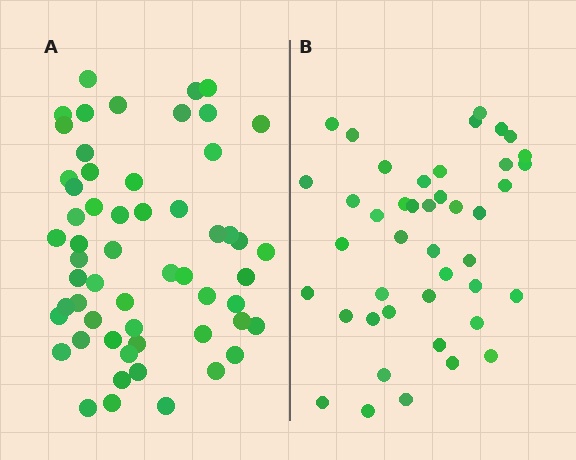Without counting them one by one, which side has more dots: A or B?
Region A (the left region) has more dots.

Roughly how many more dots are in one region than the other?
Region A has approximately 15 more dots than region B.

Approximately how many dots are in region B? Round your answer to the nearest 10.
About 40 dots. (The exact count is 43, which rounds to 40.)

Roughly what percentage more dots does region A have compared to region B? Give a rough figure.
About 35% more.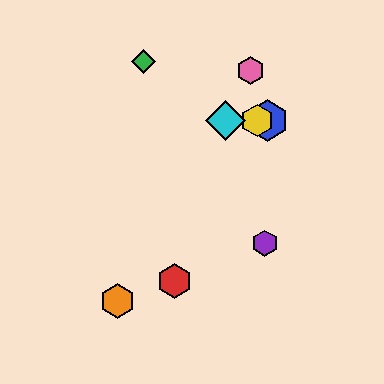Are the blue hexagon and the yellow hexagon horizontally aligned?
Yes, both are at y≈120.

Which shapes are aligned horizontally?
The blue hexagon, the yellow hexagon, the cyan diamond are aligned horizontally.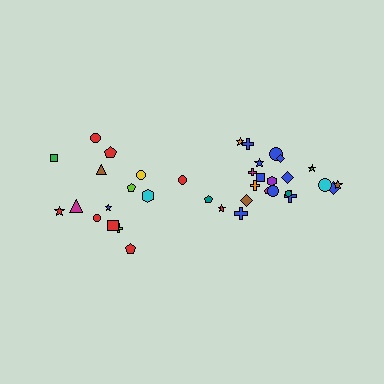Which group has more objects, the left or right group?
The right group.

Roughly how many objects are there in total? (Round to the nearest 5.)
Roughly 35 objects in total.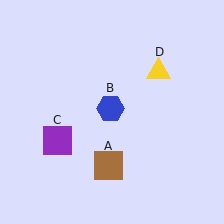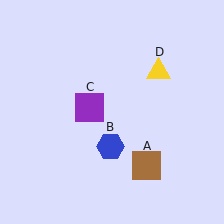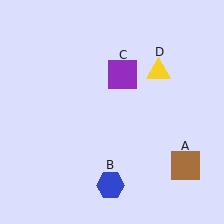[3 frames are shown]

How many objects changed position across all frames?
3 objects changed position: brown square (object A), blue hexagon (object B), purple square (object C).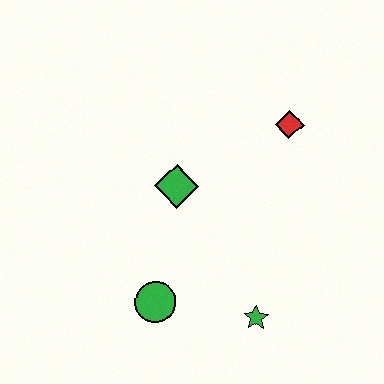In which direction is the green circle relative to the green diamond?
The green circle is below the green diamond.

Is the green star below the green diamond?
Yes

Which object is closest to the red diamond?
The green diamond is closest to the red diamond.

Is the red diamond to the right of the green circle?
Yes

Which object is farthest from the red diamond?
The green circle is farthest from the red diamond.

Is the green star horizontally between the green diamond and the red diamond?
Yes